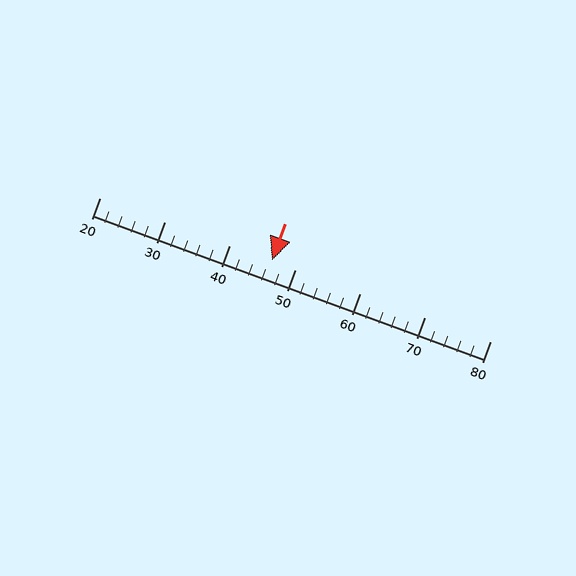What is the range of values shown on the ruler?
The ruler shows values from 20 to 80.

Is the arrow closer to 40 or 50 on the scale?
The arrow is closer to 50.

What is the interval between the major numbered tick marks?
The major tick marks are spaced 10 units apart.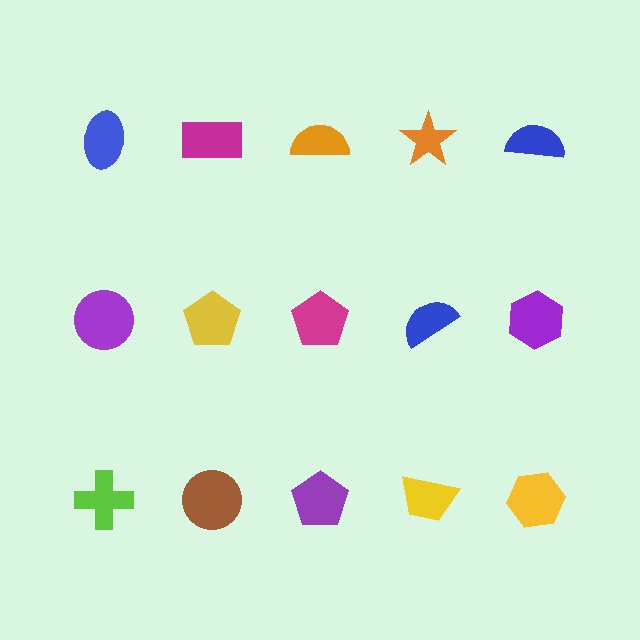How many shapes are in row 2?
5 shapes.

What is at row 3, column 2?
A brown circle.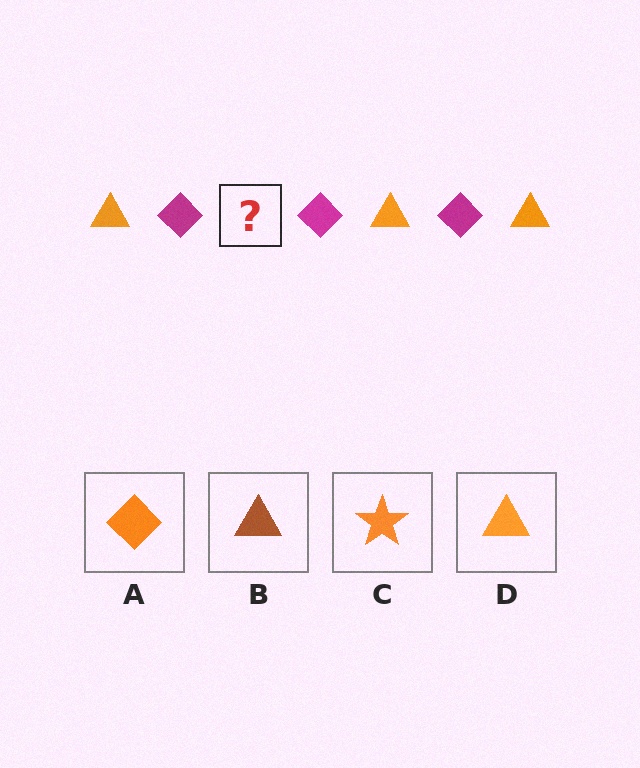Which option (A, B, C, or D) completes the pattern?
D.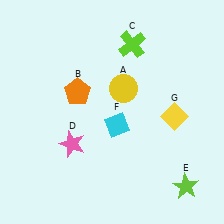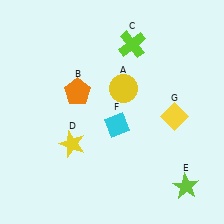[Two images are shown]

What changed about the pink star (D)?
In Image 1, D is pink. In Image 2, it changed to yellow.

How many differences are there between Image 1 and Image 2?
There is 1 difference between the two images.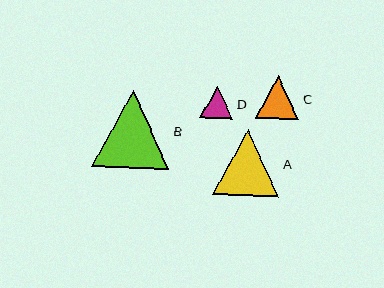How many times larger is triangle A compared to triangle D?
Triangle A is approximately 2.0 times the size of triangle D.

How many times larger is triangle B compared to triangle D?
Triangle B is approximately 2.4 times the size of triangle D.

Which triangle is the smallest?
Triangle D is the smallest with a size of approximately 33 pixels.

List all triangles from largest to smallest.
From largest to smallest: B, A, C, D.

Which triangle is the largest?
Triangle B is the largest with a size of approximately 78 pixels.